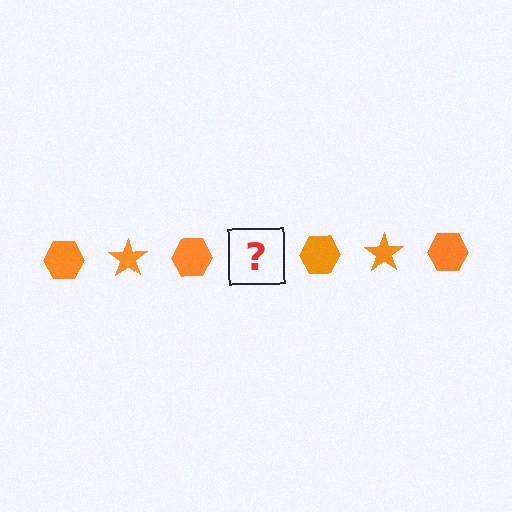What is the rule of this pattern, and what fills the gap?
The rule is that the pattern cycles through hexagon, star shapes in orange. The gap should be filled with an orange star.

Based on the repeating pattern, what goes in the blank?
The blank should be an orange star.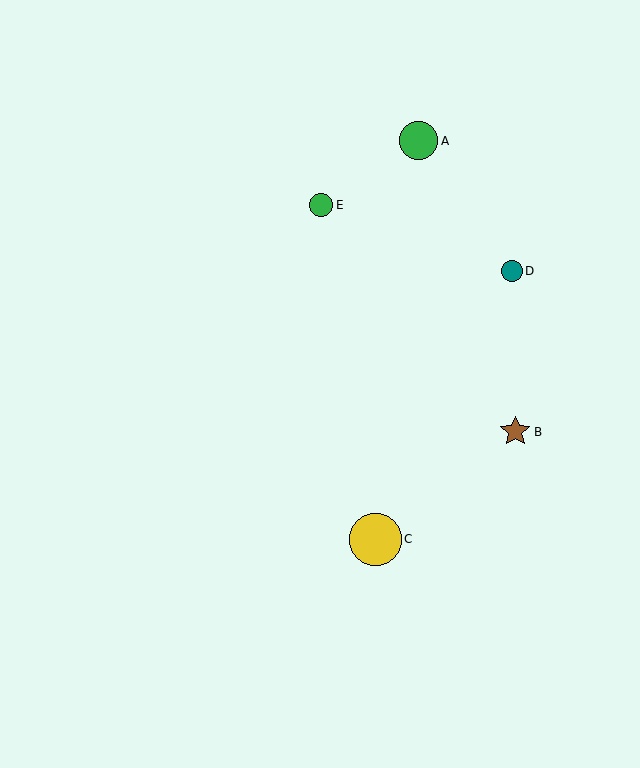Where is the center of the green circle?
The center of the green circle is at (419, 141).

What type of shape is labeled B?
Shape B is a brown star.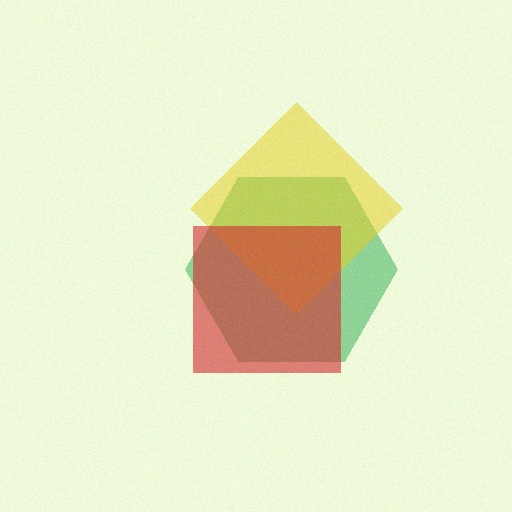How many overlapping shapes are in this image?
There are 3 overlapping shapes in the image.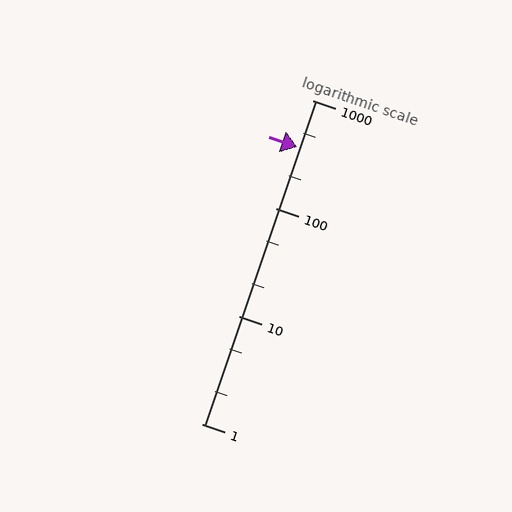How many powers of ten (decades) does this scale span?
The scale spans 3 decades, from 1 to 1000.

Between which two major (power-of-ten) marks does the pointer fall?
The pointer is between 100 and 1000.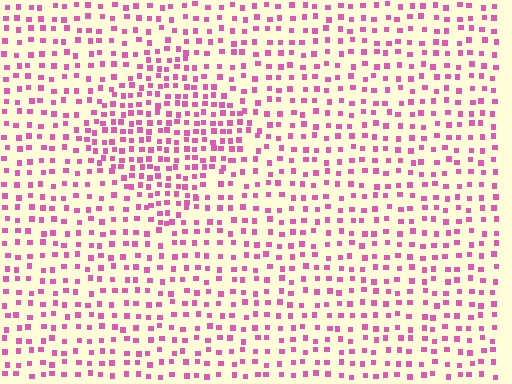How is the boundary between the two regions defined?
The boundary is defined by a change in element density (approximately 1.7x ratio). All elements are the same color, size, and shape.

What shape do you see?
I see a diamond.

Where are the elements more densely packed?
The elements are more densely packed inside the diamond boundary.